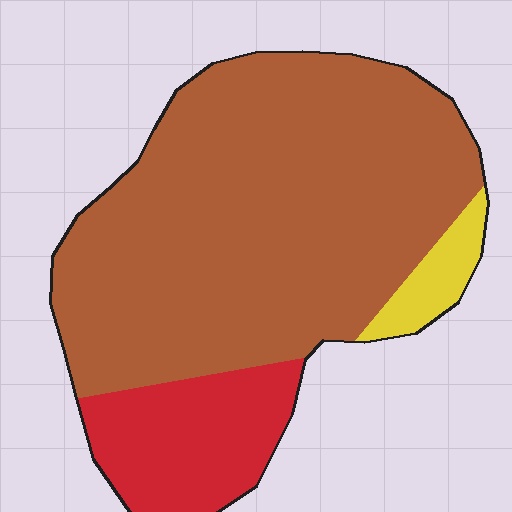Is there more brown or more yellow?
Brown.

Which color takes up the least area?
Yellow, at roughly 5%.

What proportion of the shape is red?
Red takes up about one sixth (1/6) of the shape.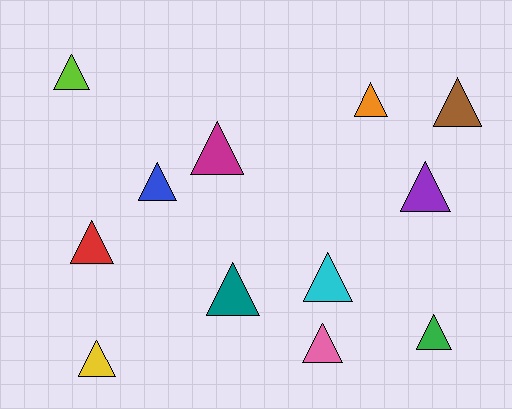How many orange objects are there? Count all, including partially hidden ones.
There is 1 orange object.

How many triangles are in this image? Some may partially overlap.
There are 12 triangles.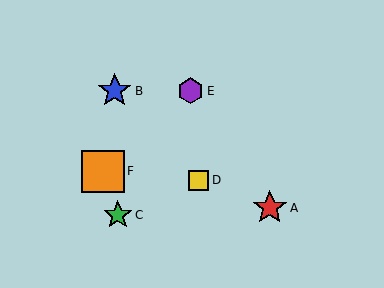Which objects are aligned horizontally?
Objects B, E are aligned horizontally.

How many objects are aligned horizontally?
2 objects (B, E) are aligned horizontally.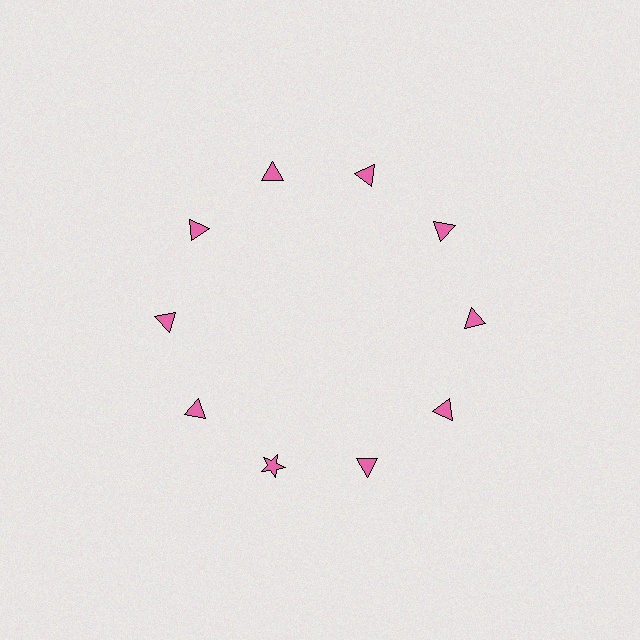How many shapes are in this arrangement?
There are 10 shapes arranged in a ring pattern.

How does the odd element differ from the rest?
It has a different shape: star instead of triangle.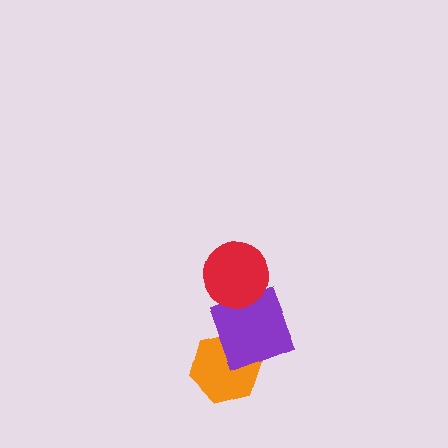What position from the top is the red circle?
The red circle is 1st from the top.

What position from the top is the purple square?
The purple square is 2nd from the top.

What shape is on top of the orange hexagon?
The purple square is on top of the orange hexagon.